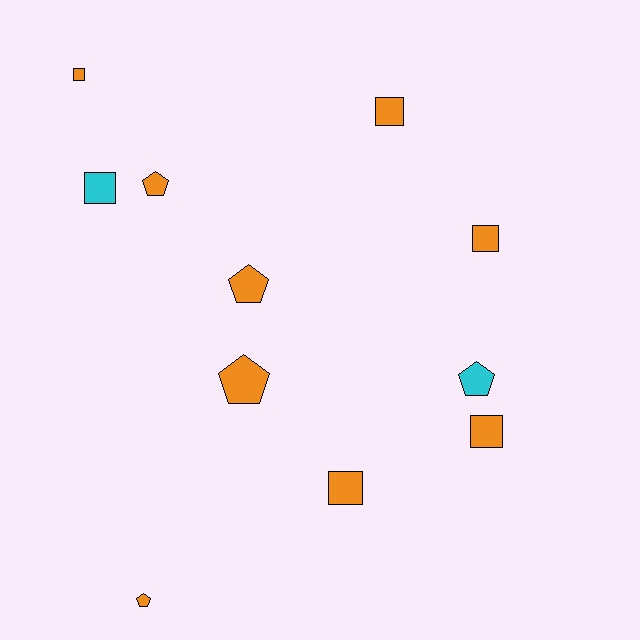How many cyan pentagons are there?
There is 1 cyan pentagon.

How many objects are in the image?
There are 11 objects.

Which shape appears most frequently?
Square, with 6 objects.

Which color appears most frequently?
Orange, with 9 objects.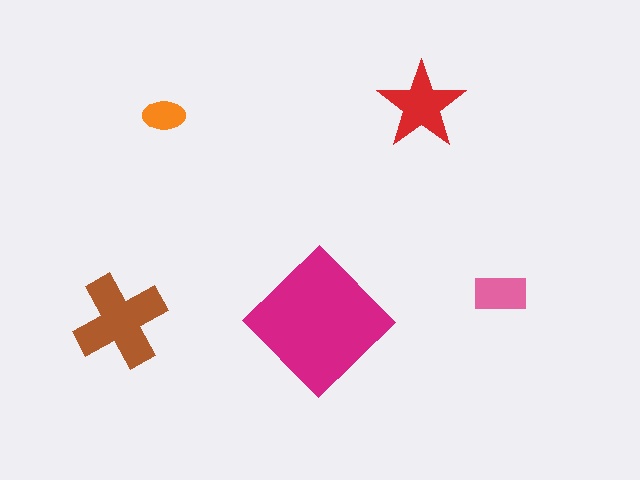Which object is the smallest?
The orange ellipse.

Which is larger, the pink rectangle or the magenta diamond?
The magenta diamond.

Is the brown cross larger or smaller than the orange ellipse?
Larger.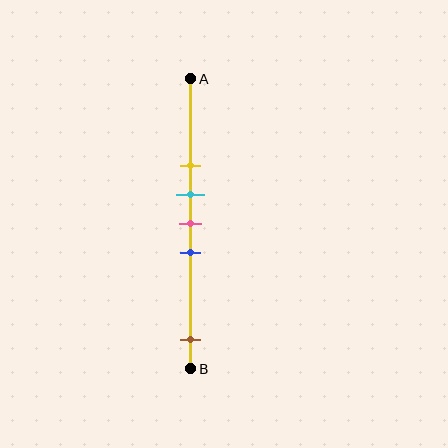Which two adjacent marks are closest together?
The cyan and pink marks are the closest adjacent pair.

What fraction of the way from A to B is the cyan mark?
The cyan mark is approximately 40% (0.4) of the way from A to B.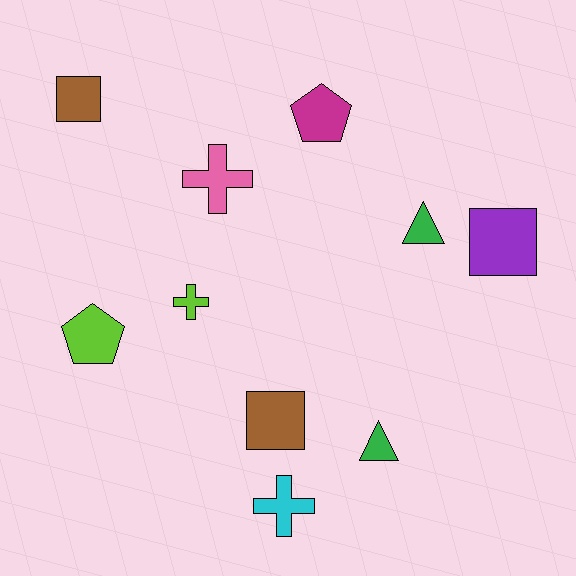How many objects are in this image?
There are 10 objects.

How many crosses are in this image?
There are 3 crosses.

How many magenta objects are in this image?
There is 1 magenta object.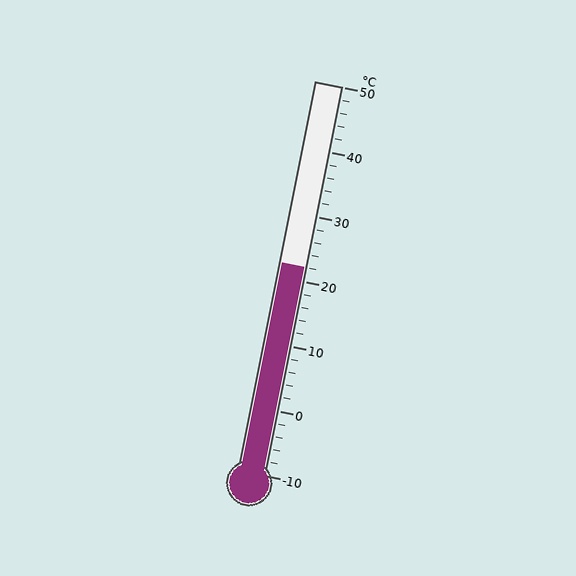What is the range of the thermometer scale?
The thermometer scale ranges from -10°C to 50°C.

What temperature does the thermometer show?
The thermometer shows approximately 22°C.